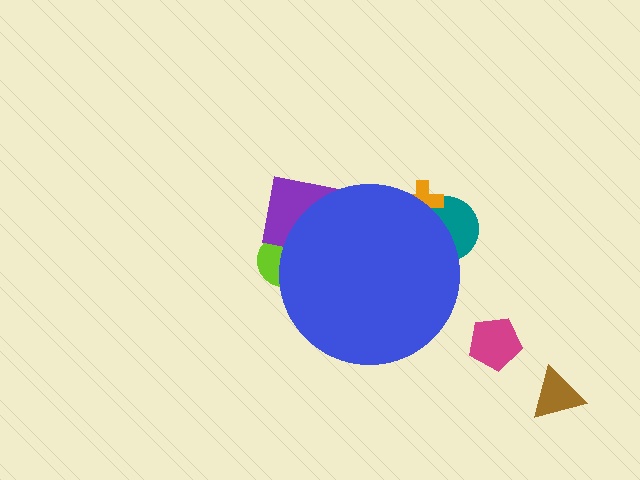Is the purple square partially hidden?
Yes, the purple square is partially hidden behind the blue circle.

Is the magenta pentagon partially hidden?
No, the magenta pentagon is fully visible.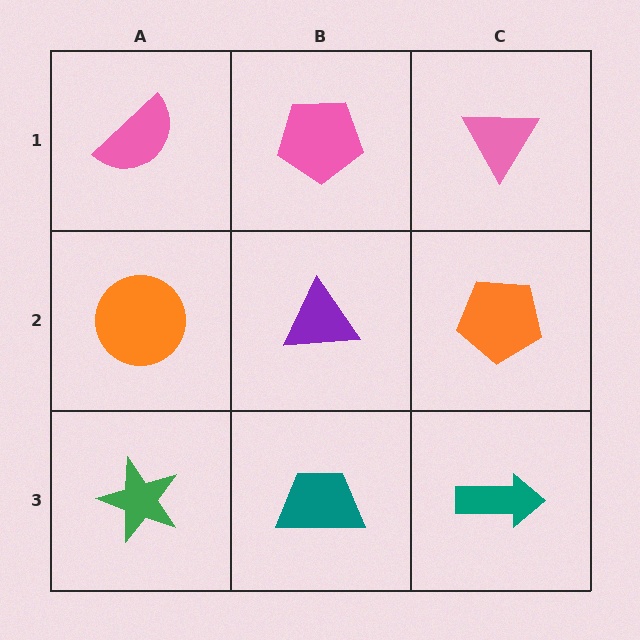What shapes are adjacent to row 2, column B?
A pink pentagon (row 1, column B), a teal trapezoid (row 3, column B), an orange circle (row 2, column A), an orange pentagon (row 2, column C).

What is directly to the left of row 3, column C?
A teal trapezoid.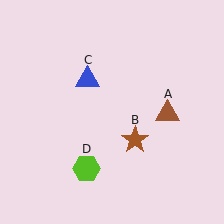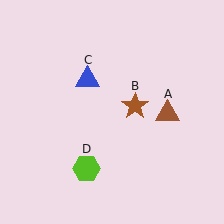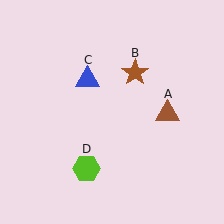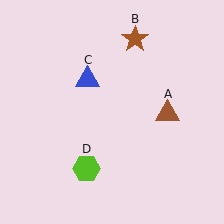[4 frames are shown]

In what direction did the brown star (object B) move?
The brown star (object B) moved up.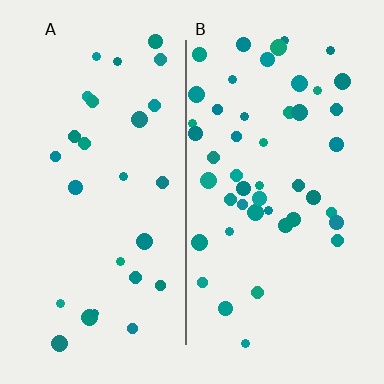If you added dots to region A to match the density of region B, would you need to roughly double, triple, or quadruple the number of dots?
Approximately double.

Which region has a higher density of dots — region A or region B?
B (the right).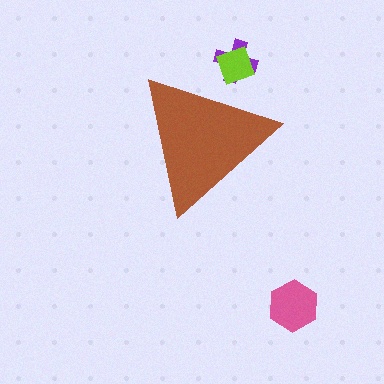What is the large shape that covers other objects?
A brown triangle.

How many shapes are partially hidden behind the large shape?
2 shapes are partially hidden.